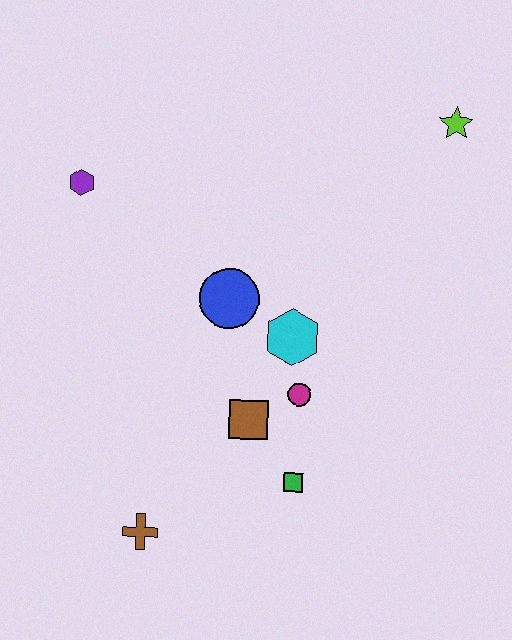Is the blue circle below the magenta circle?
No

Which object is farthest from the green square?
The lime star is farthest from the green square.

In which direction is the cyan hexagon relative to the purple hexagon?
The cyan hexagon is to the right of the purple hexagon.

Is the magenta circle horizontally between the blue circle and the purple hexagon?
No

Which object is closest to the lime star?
The cyan hexagon is closest to the lime star.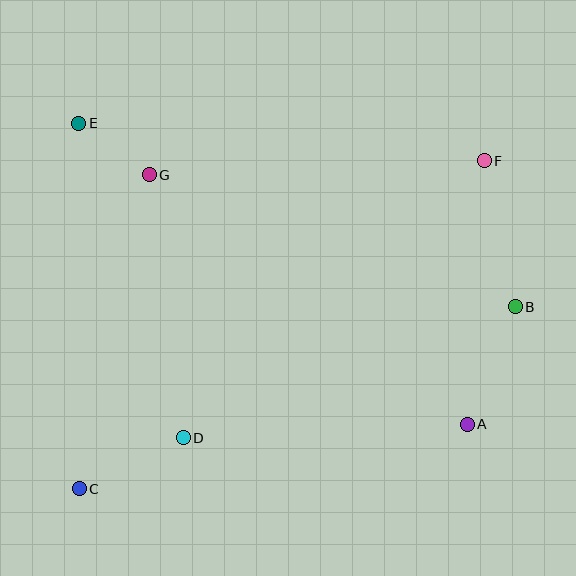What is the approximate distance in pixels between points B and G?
The distance between B and G is approximately 389 pixels.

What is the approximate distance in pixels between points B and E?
The distance between B and E is approximately 473 pixels.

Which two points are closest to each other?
Points E and G are closest to each other.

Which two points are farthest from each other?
Points C and F are farthest from each other.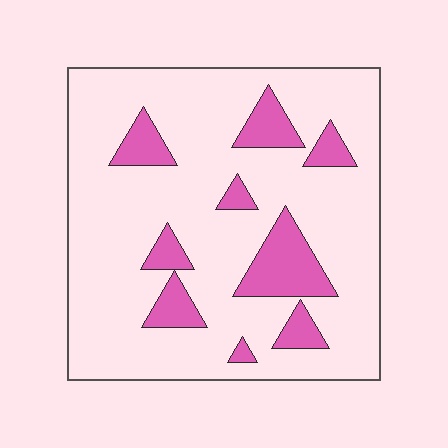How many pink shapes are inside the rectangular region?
9.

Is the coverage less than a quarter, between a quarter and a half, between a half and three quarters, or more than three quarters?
Less than a quarter.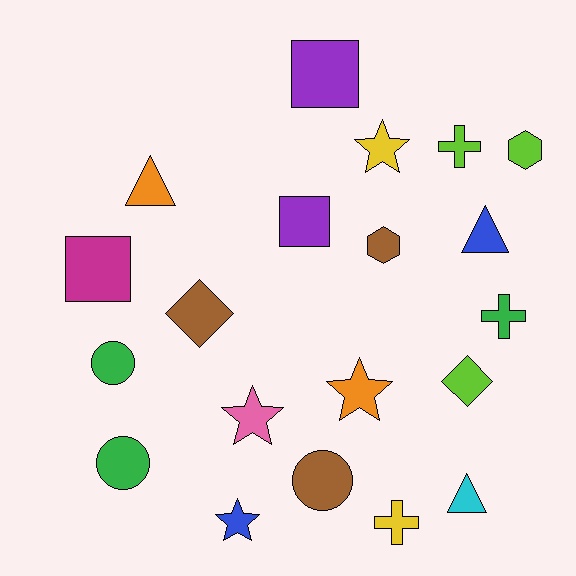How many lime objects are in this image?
There are 3 lime objects.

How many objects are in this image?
There are 20 objects.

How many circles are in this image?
There are 3 circles.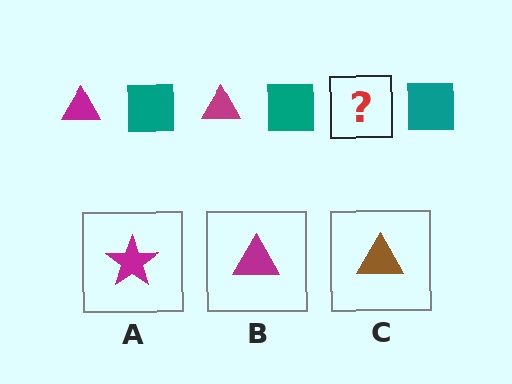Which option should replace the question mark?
Option B.